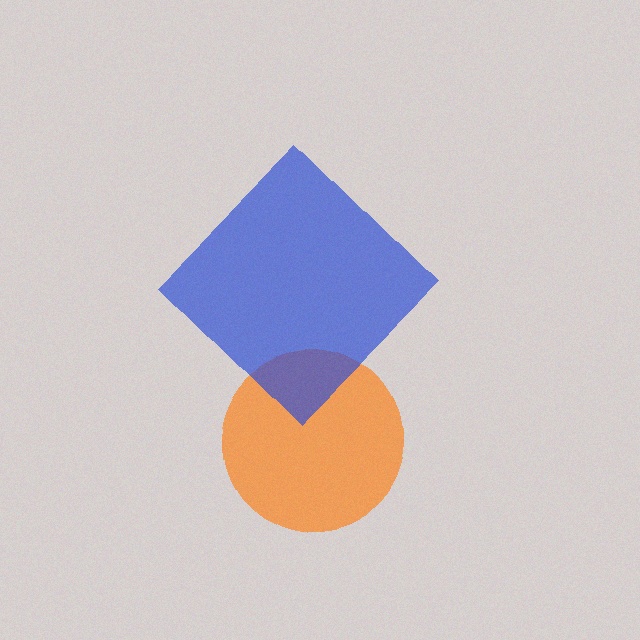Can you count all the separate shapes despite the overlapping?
Yes, there are 2 separate shapes.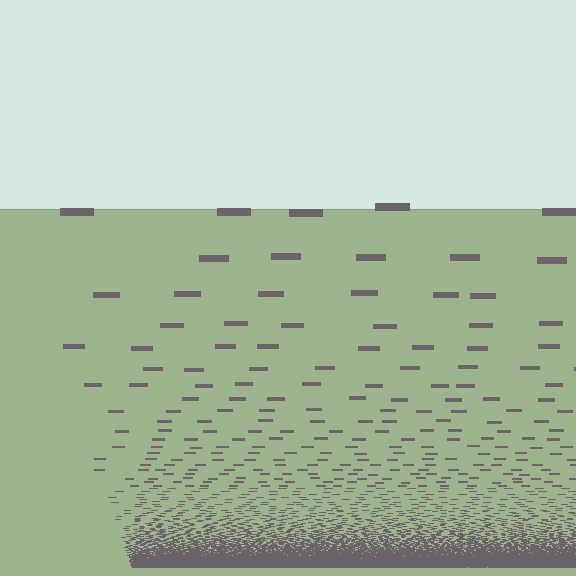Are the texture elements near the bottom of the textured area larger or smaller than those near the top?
Smaller. The gradient is inverted — elements near the bottom are smaller and denser.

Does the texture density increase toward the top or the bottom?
Density increases toward the bottom.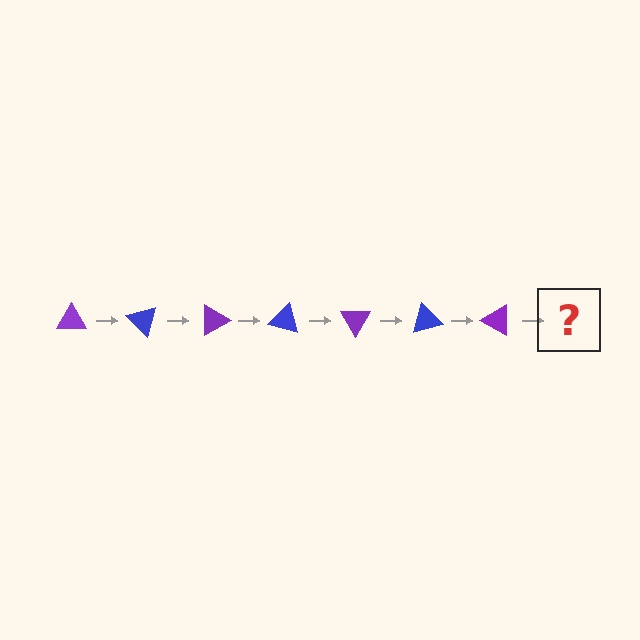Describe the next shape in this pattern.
It should be a blue triangle, rotated 315 degrees from the start.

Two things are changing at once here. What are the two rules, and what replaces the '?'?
The two rules are that it rotates 45 degrees each step and the color cycles through purple and blue. The '?' should be a blue triangle, rotated 315 degrees from the start.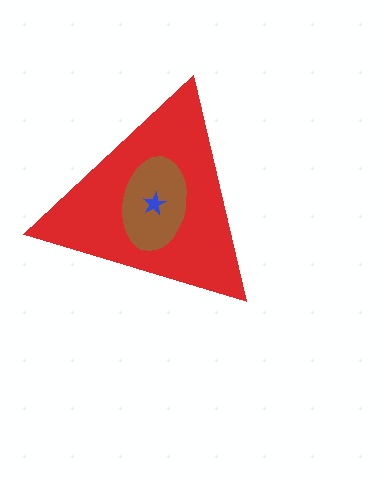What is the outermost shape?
The red triangle.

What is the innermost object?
The blue star.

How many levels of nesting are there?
3.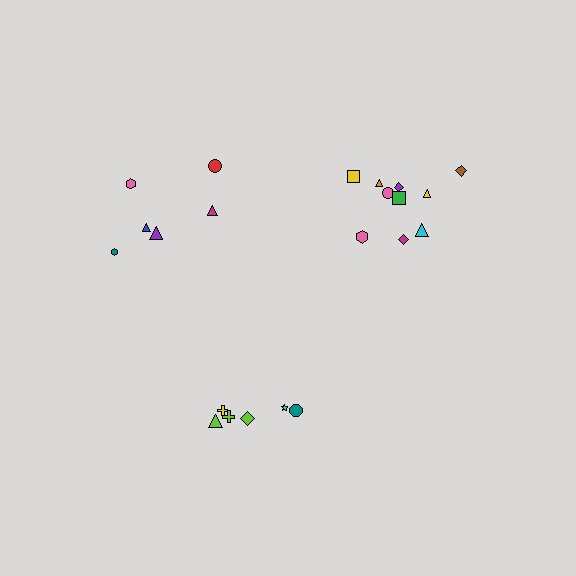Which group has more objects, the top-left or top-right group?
The top-right group.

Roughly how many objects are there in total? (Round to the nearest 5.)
Roughly 20 objects in total.